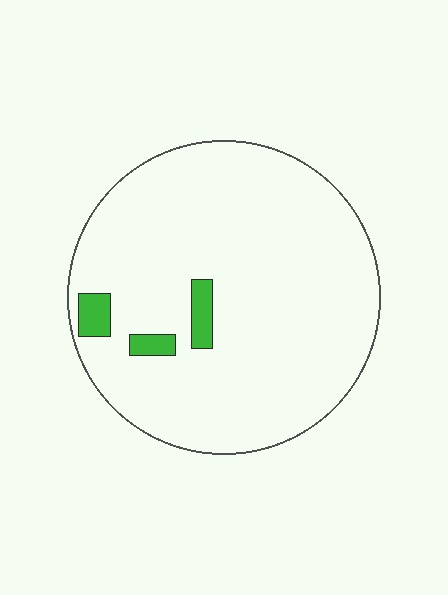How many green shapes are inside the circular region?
3.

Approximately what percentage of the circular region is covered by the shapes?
Approximately 5%.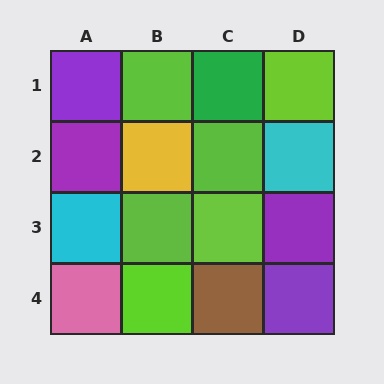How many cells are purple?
4 cells are purple.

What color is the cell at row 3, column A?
Cyan.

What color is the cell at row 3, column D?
Purple.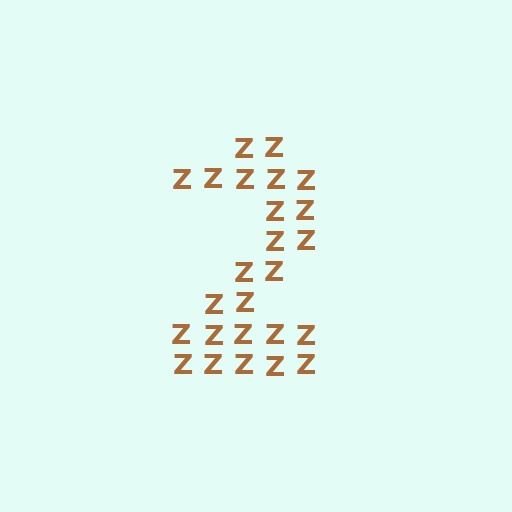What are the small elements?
The small elements are letter Z's.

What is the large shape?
The large shape is the digit 2.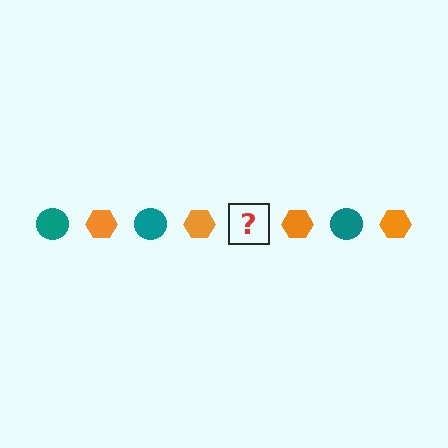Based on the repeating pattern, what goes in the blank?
The blank should be a teal circle.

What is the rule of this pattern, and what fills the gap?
The rule is that the pattern alternates between teal circle and orange hexagon. The gap should be filled with a teal circle.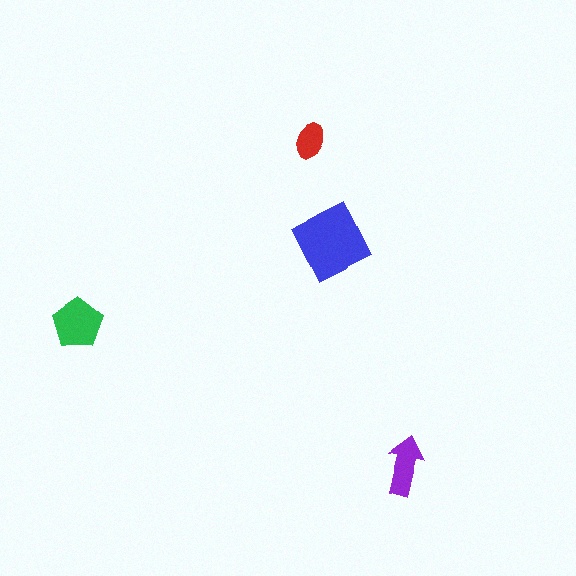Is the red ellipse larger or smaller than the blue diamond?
Smaller.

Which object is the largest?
The blue diamond.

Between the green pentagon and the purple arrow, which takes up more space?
The green pentagon.